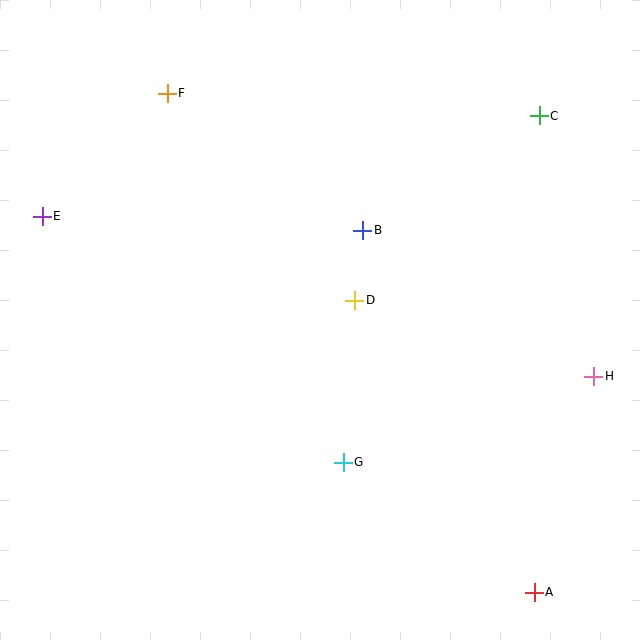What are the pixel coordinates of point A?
Point A is at (534, 592).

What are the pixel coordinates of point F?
Point F is at (167, 93).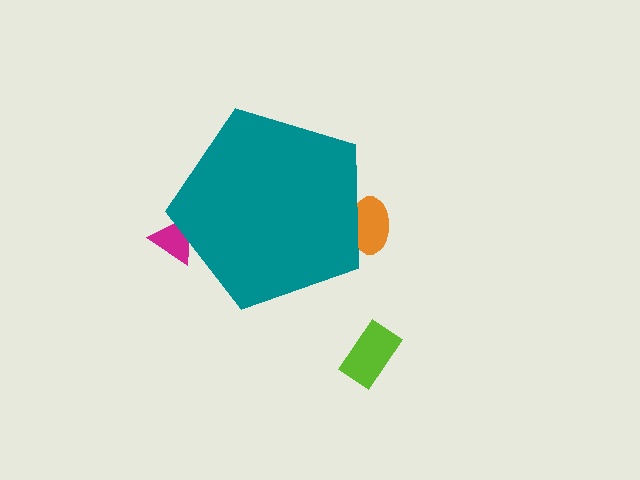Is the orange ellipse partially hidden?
Yes, the orange ellipse is partially hidden behind the teal pentagon.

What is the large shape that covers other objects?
A teal pentagon.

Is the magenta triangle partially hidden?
Yes, the magenta triangle is partially hidden behind the teal pentagon.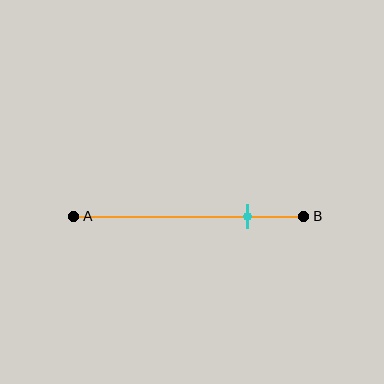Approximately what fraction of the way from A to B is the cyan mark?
The cyan mark is approximately 75% of the way from A to B.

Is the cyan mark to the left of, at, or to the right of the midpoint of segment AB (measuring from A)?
The cyan mark is to the right of the midpoint of segment AB.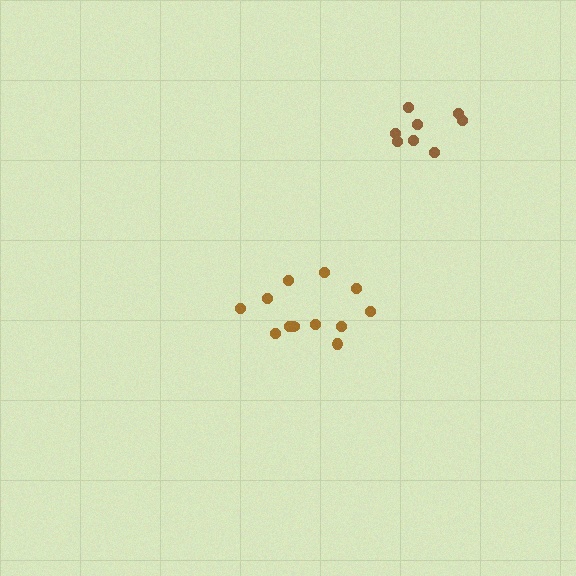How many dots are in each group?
Group 1: 12 dots, Group 2: 8 dots (20 total).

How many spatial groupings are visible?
There are 2 spatial groupings.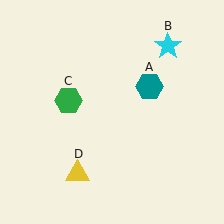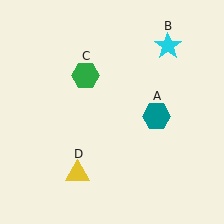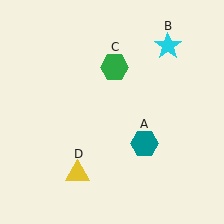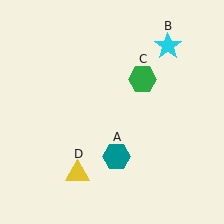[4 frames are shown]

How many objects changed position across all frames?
2 objects changed position: teal hexagon (object A), green hexagon (object C).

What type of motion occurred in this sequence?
The teal hexagon (object A), green hexagon (object C) rotated clockwise around the center of the scene.